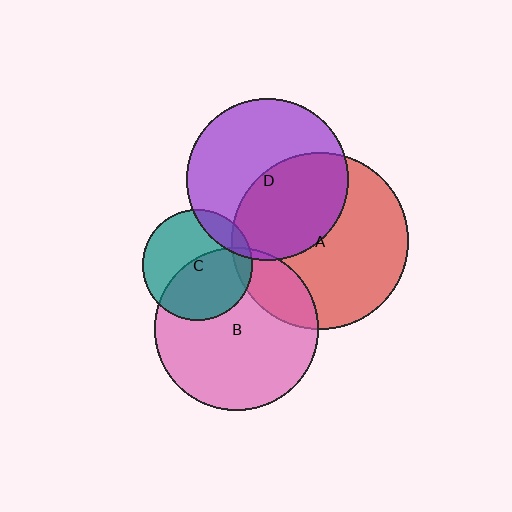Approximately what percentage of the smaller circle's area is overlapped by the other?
Approximately 5%.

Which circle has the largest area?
Circle A (red).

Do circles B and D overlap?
Yes.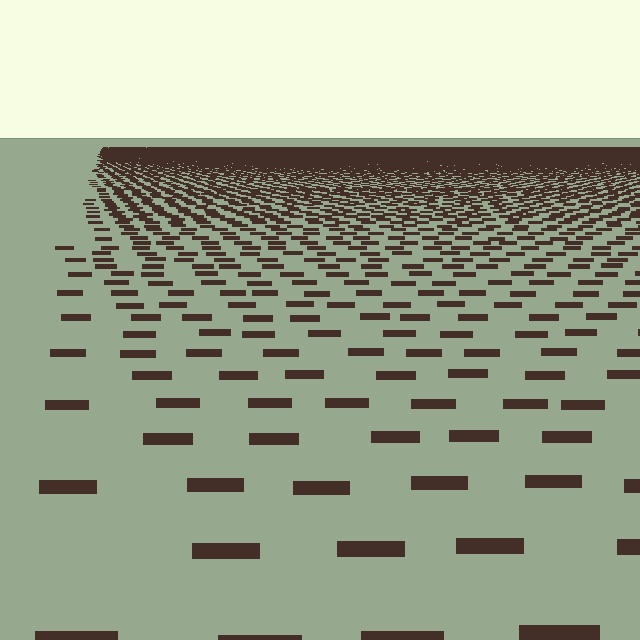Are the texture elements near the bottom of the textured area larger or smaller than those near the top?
Larger. Near the bottom, elements are closer to the viewer and appear at a bigger on-screen size.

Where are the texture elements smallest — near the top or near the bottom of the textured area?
Near the top.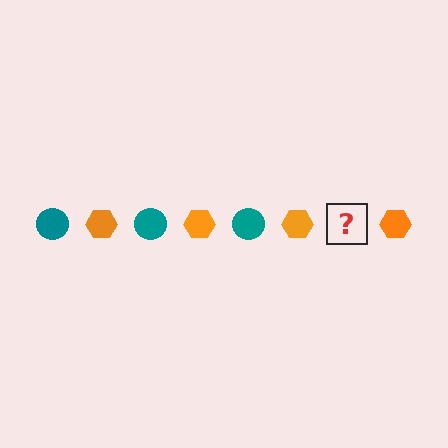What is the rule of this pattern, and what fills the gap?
The rule is that the pattern alternates between teal circle and orange hexagon. The gap should be filled with a teal circle.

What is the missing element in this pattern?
The missing element is a teal circle.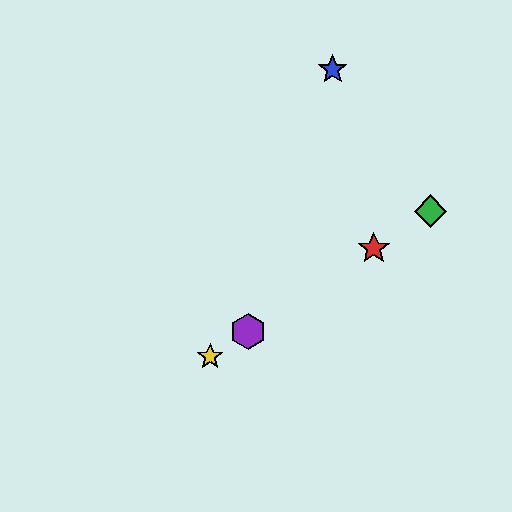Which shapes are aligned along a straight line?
The red star, the green diamond, the yellow star, the purple hexagon are aligned along a straight line.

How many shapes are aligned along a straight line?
4 shapes (the red star, the green diamond, the yellow star, the purple hexagon) are aligned along a straight line.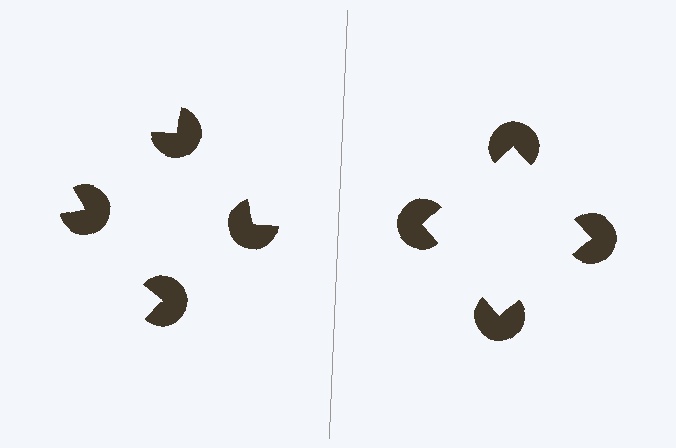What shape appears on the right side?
An illusory square.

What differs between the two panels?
The pac-man discs are positioned identically on both sides; only the wedge orientations differ. On the right they align to a square; on the left they are misaligned.